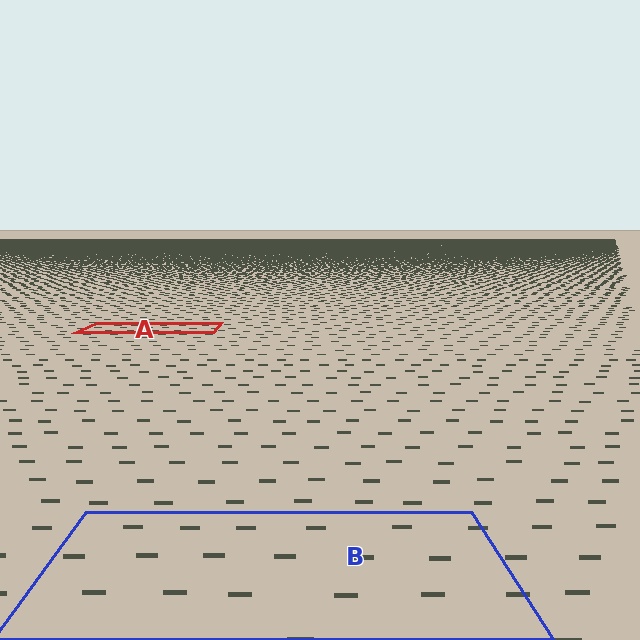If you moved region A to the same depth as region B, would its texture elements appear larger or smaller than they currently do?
They would appear larger. At a closer depth, the same texture elements are projected at a bigger on-screen size.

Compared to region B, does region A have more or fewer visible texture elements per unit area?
Region A has more texture elements per unit area — they are packed more densely because it is farther away.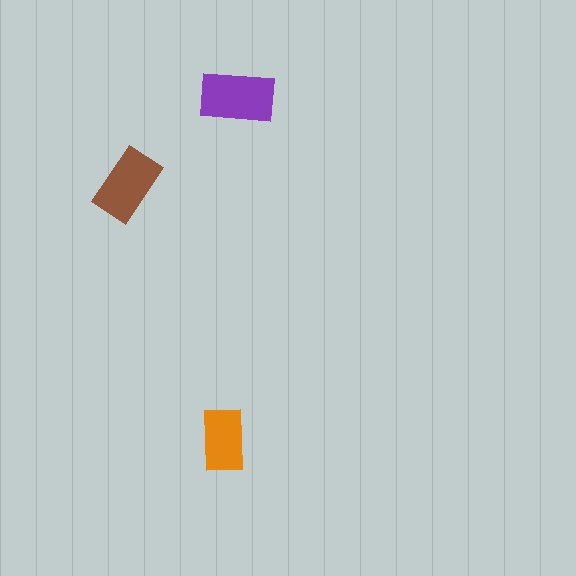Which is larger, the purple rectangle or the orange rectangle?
The purple one.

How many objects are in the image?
There are 3 objects in the image.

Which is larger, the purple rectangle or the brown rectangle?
The purple one.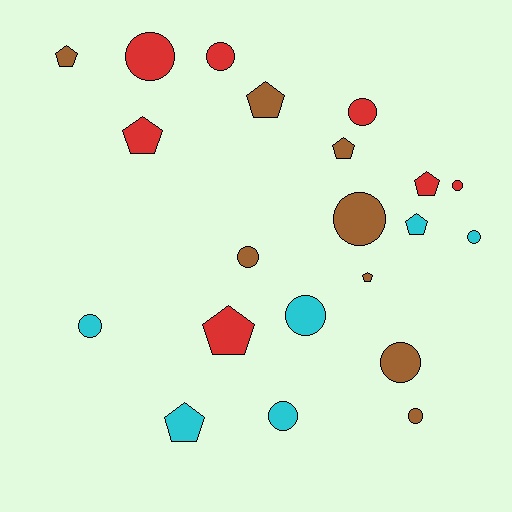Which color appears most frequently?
Brown, with 8 objects.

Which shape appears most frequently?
Circle, with 12 objects.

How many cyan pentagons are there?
There are 2 cyan pentagons.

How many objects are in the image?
There are 21 objects.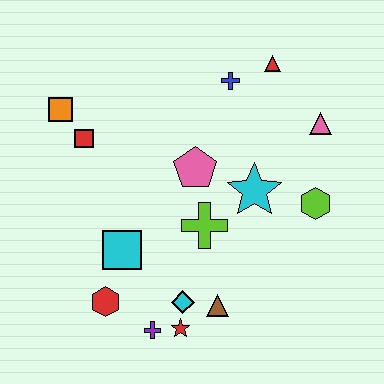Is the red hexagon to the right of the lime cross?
No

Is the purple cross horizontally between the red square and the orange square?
No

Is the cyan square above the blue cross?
No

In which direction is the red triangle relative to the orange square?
The red triangle is to the right of the orange square.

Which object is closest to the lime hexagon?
The cyan star is closest to the lime hexagon.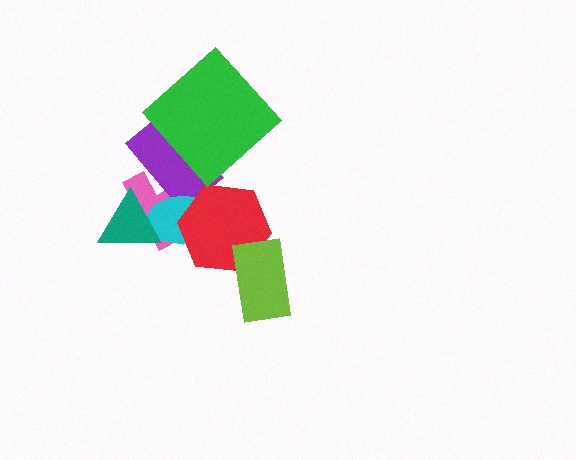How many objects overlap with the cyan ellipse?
4 objects overlap with the cyan ellipse.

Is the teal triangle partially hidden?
No, no other shape covers it.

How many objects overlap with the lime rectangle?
1 object overlaps with the lime rectangle.